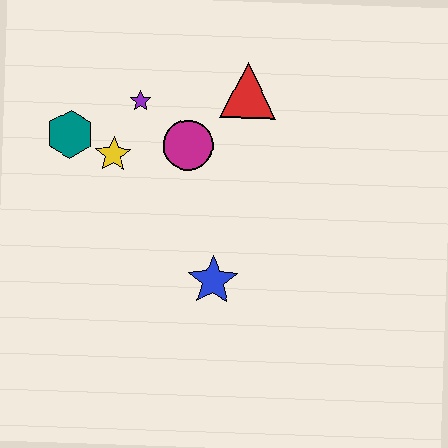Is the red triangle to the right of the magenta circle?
Yes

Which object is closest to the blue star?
The magenta circle is closest to the blue star.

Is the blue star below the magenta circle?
Yes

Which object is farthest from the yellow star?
The blue star is farthest from the yellow star.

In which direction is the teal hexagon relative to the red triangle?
The teal hexagon is to the left of the red triangle.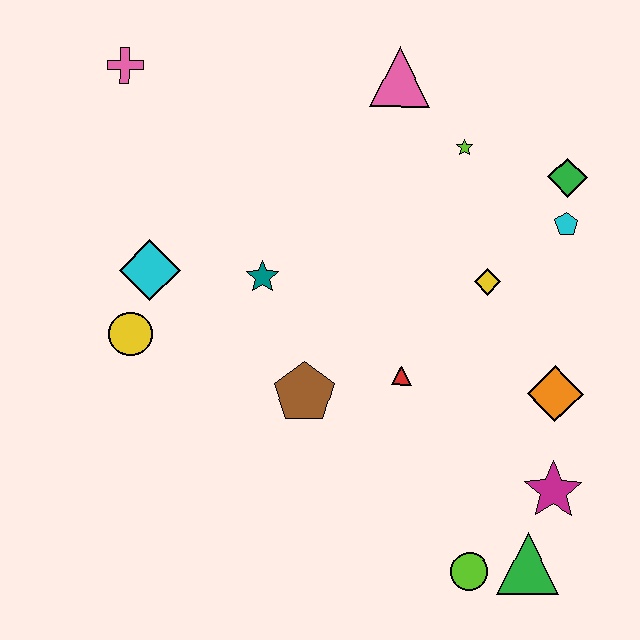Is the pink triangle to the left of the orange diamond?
Yes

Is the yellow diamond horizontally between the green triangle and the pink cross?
Yes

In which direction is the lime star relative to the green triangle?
The lime star is above the green triangle.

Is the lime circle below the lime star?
Yes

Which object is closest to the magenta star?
The green triangle is closest to the magenta star.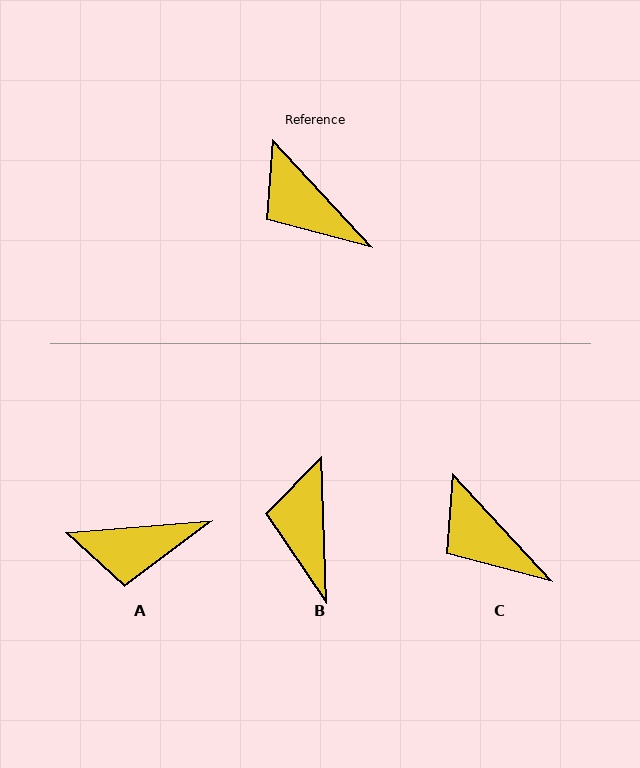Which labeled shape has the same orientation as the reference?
C.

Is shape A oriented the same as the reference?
No, it is off by about 52 degrees.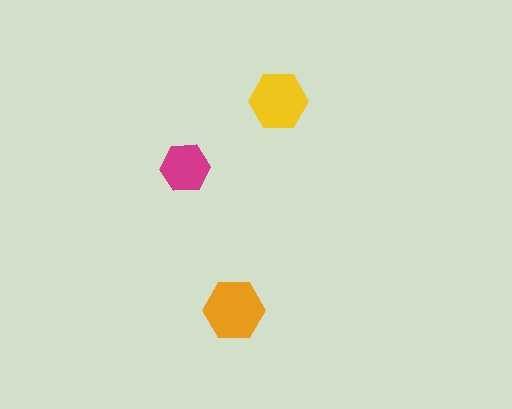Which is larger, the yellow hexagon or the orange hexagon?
The orange one.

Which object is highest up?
The yellow hexagon is topmost.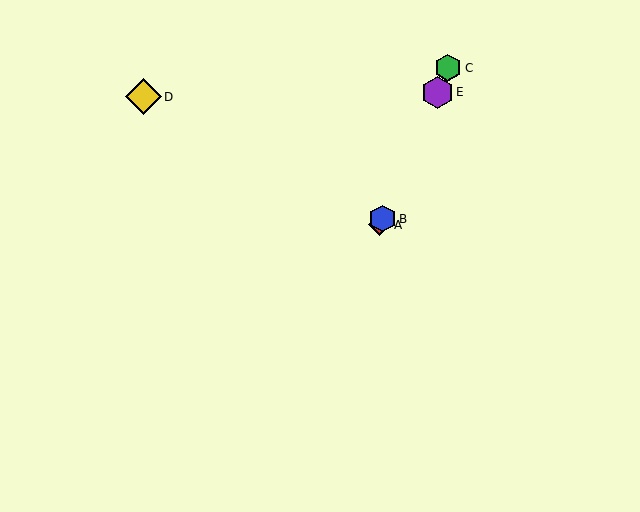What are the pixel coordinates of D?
Object D is at (143, 97).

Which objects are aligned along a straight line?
Objects A, B, C, E are aligned along a straight line.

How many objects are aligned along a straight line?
4 objects (A, B, C, E) are aligned along a straight line.